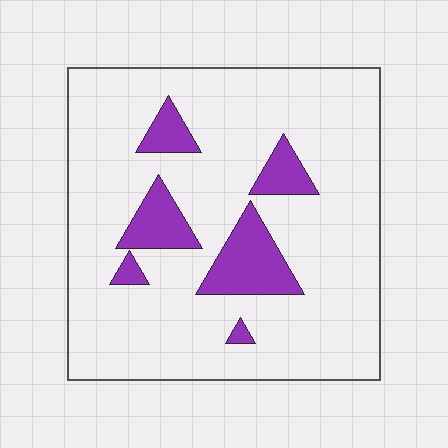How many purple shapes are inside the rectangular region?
6.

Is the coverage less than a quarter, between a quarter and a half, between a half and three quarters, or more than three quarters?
Less than a quarter.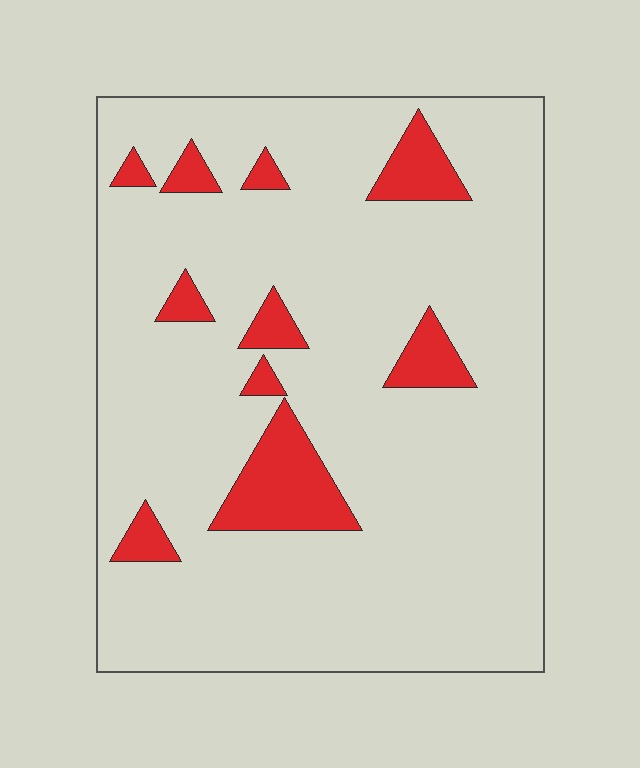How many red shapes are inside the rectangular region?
10.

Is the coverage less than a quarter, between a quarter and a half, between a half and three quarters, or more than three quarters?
Less than a quarter.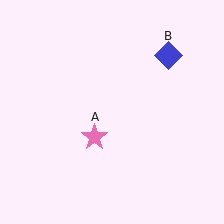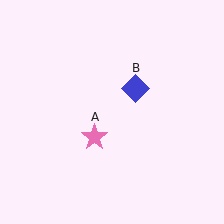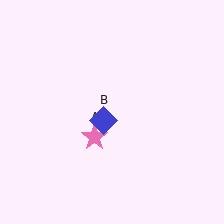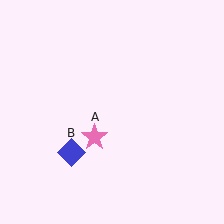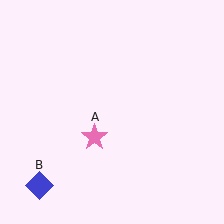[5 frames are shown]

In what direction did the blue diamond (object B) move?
The blue diamond (object B) moved down and to the left.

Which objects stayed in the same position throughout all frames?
Pink star (object A) remained stationary.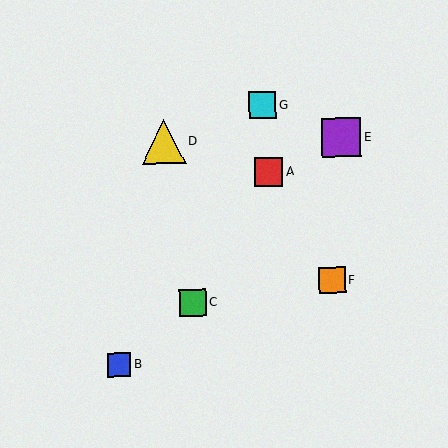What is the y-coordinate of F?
Object F is at y≈280.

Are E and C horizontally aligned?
No, E is at y≈138 and C is at y≈302.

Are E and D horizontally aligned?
Yes, both are at y≈138.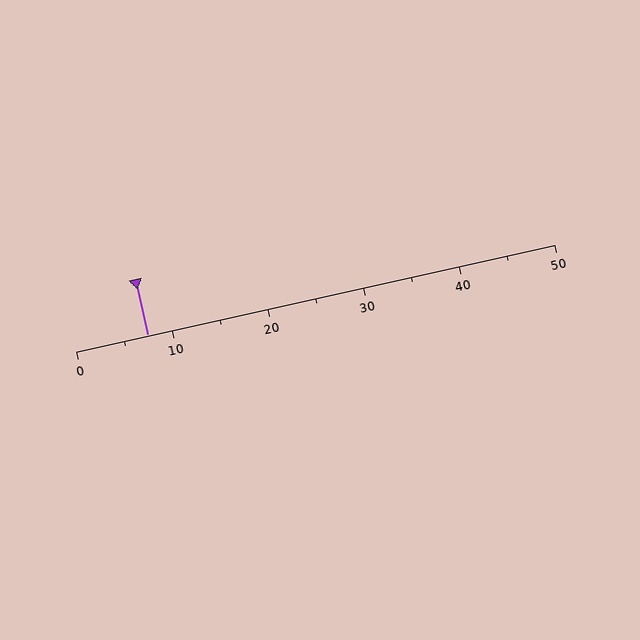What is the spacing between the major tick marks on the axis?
The major ticks are spaced 10 apart.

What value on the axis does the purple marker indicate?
The marker indicates approximately 7.5.